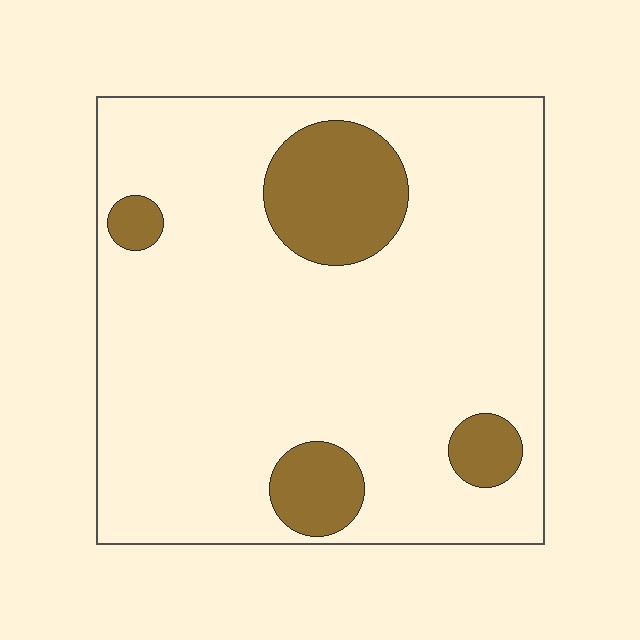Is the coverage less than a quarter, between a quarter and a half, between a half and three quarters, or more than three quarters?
Less than a quarter.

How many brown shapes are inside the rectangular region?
4.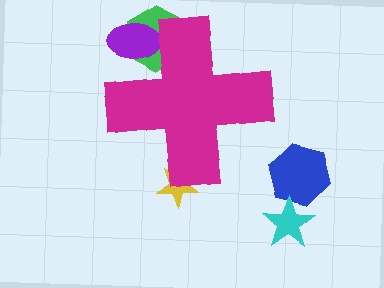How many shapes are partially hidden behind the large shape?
3 shapes are partially hidden.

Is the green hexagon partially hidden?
Yes, the green hexagon is partially hidden behind the magenta cross.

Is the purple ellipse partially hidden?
Yes, the purple ellipse is partially hidden behind the magenta cross.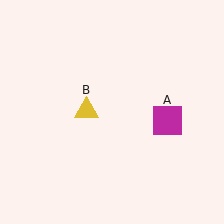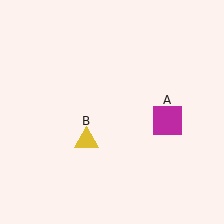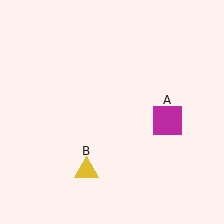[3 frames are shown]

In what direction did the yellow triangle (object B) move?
The yellow triangle (object B) moved down.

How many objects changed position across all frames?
1 object changed position: yellow triangle (object B).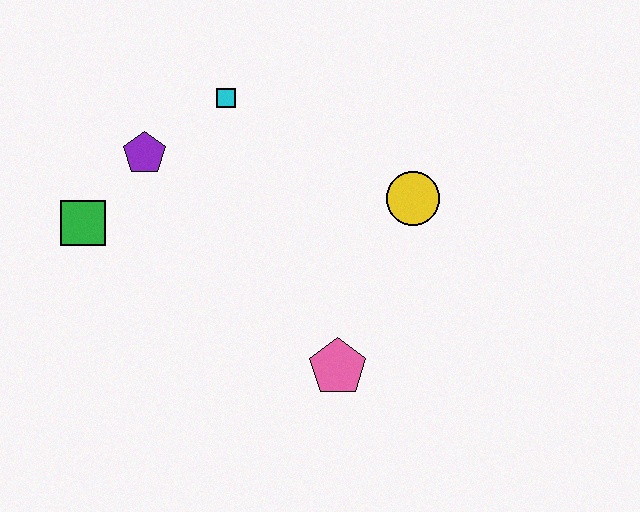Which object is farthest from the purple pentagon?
The pink pentagon is farthest from the purple pentagon.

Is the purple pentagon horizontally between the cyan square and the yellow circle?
No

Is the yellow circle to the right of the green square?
Yes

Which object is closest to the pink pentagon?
The yellow circle is closest to the pink pentagon.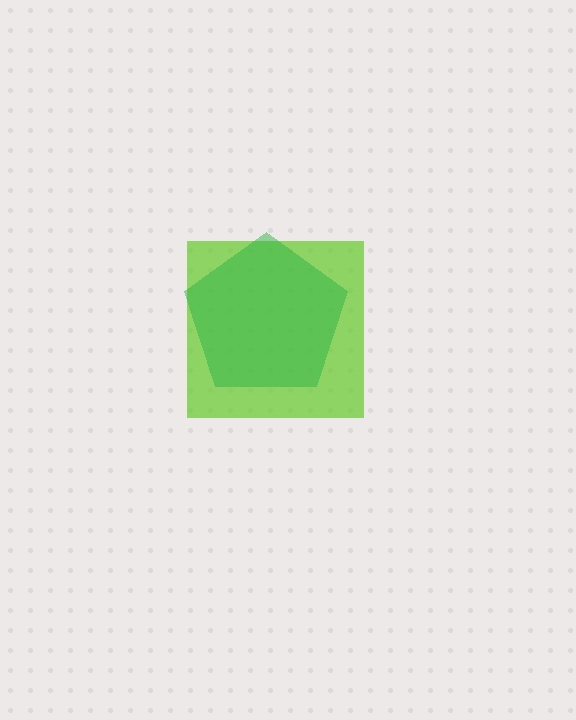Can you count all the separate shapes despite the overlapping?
Yes, there are 2 separate shapes.